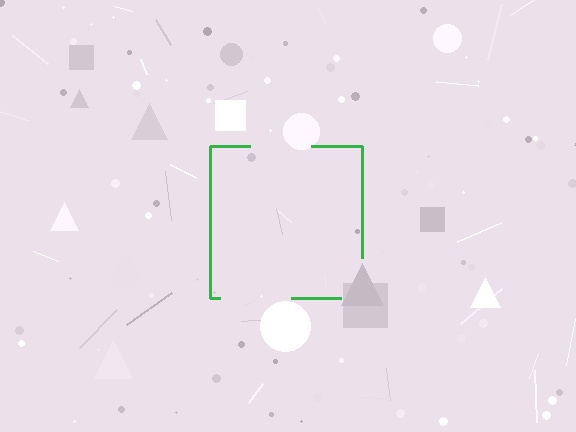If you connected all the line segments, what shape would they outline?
They would outline a square.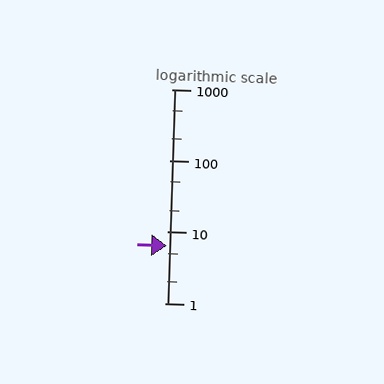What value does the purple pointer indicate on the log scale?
The pointer indicates approximately 6.5.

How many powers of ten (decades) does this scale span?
The scale spans 3 decades, from 1 to 1000.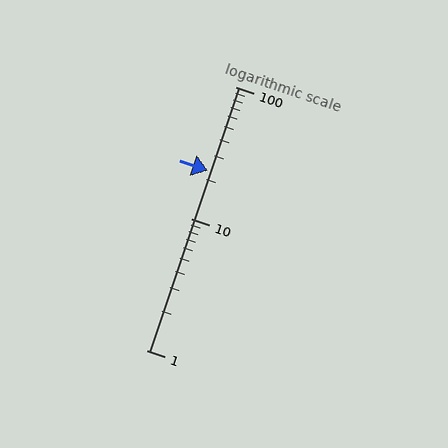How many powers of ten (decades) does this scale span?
The scale spans 2 decades, from 1 to 100.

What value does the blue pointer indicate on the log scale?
The pointer indicates approximately 23.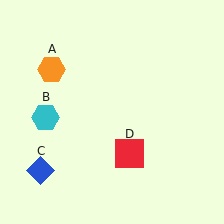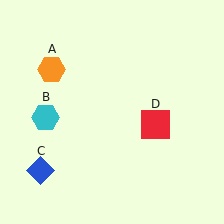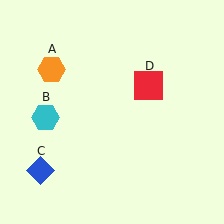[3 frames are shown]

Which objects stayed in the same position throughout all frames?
Orange hexagon (object A) and cyan hexagon (object B) and blue diamond (object C) remained stationary.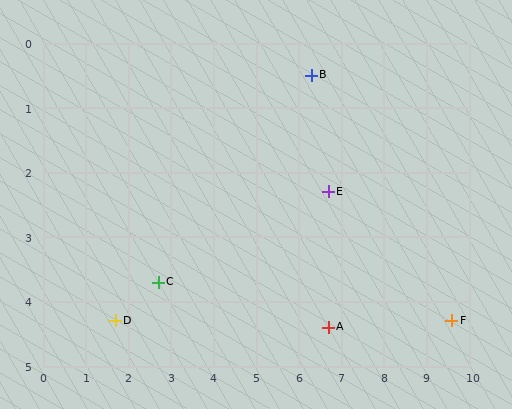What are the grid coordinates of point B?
Point B is at approximately (6.3, 0.5).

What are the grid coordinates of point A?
Point A is at approximately (6.7, 4.4).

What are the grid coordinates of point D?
Point D is at approximately (1.7, 4.3).